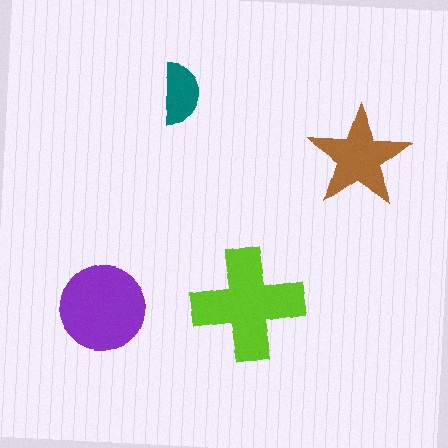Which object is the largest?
The lime cross.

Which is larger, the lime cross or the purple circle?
The lime cross.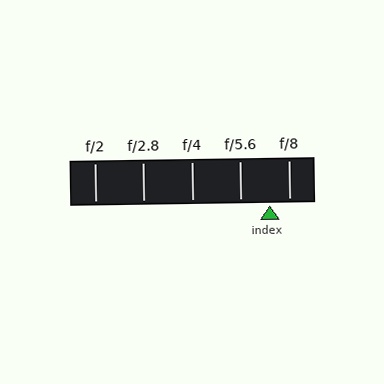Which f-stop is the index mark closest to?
The index mark is closest to f/8.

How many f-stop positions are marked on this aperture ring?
There are 5 f-stop positions marked.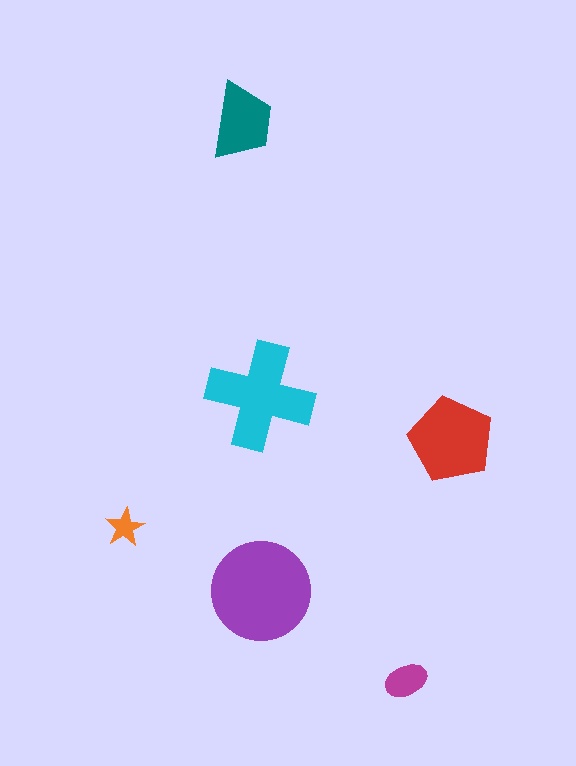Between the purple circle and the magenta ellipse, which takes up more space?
The purple circle.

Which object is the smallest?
The orange star.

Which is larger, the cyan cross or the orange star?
The cyan cross.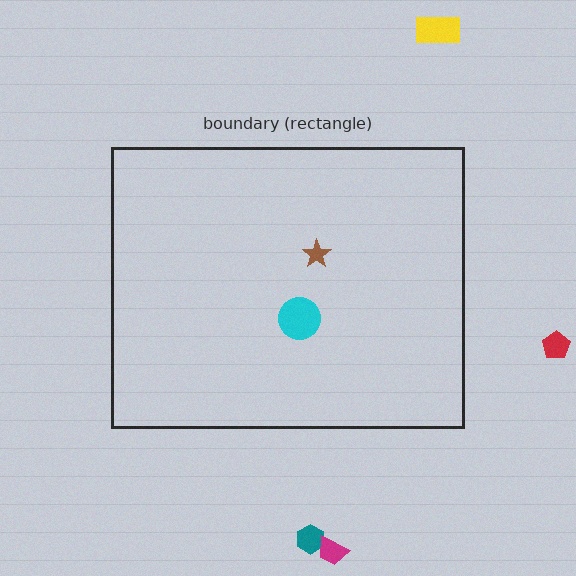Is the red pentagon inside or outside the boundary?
Outside.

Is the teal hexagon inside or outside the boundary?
Outside.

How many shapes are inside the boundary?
2 inside, 4 outside.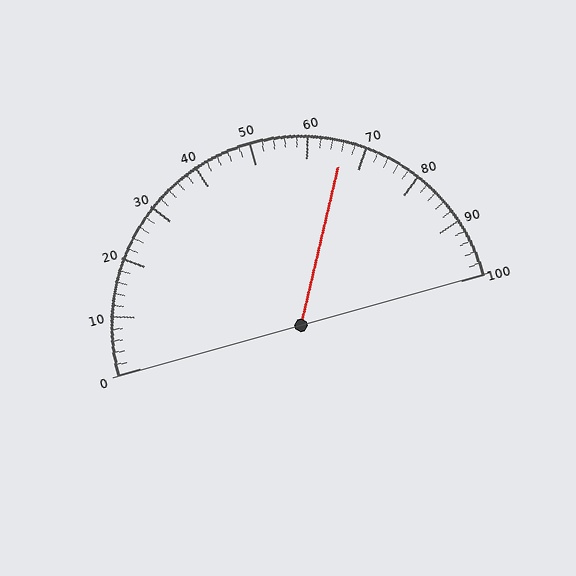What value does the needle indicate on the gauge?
The needle indicates approximately 66.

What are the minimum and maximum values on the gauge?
The gauge ranges from 0 to 100.